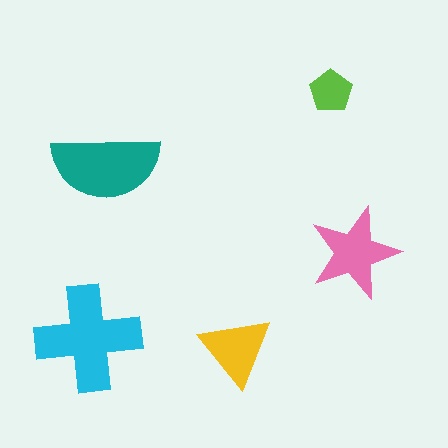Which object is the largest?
The cyan cross.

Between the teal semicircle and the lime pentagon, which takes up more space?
The teal semicircle.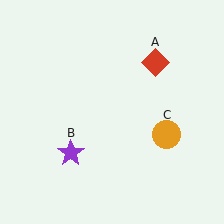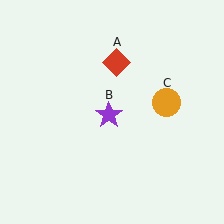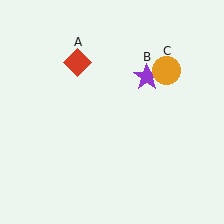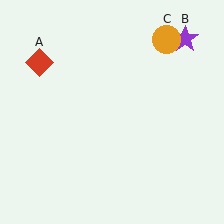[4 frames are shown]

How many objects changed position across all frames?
3 objects changed position: red diamond (object A), purple star (object B), orange circle (object C).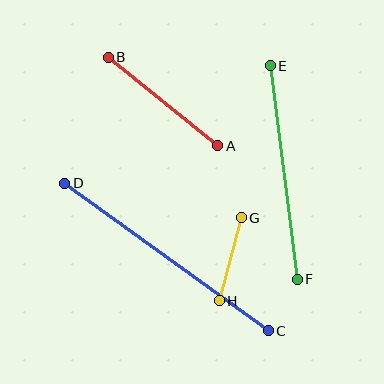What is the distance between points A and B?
The distance is approximately 141 pixels.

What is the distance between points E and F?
The distance is approximately 216 pixels.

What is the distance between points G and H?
The distance is approximately 86 pixels.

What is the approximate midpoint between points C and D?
The midpoint is at approximately (167, 257) pixels.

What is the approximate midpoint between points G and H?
The midpoint is at approximately (230, 259) pixels.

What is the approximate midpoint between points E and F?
The midpoint is at approximately (284, 172) pixels.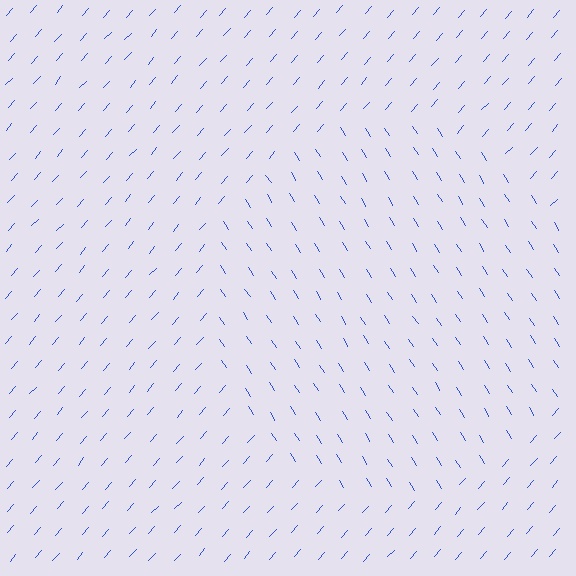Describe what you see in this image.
The image is filled with small blue line segments. A circle region in the image has lines oriented differently from the surrounding lines, creating a visible texture boundary.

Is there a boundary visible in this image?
Yes, there is a texture boundary formed by a change in line orientation.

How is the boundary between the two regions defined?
The boundary is defined purely by a change in line orientation (approximately 74 degrees difference). All lines are the same color and thickness.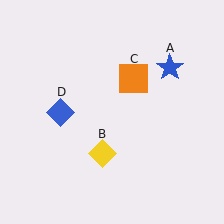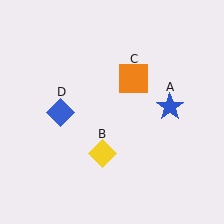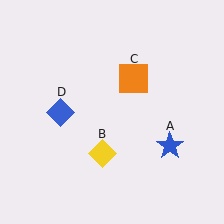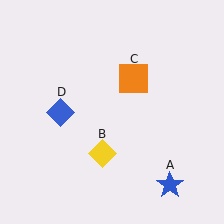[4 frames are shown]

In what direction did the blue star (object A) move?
The blue star (object A) moved down.